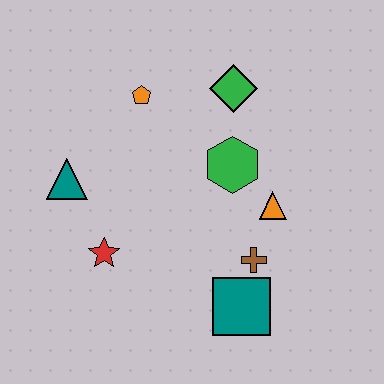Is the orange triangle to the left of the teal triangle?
No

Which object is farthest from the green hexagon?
The teal triangle is farthest from the green hexagon.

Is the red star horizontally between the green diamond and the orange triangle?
No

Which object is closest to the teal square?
The brown cross is closest to the teal square.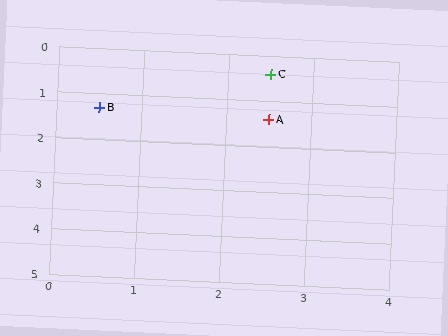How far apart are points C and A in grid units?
Points C and A are about 1.0 grid units apart.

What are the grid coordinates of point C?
Point C is at approximately (2.5, 0.4).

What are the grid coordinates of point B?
Point B is at approximately (0.5, 1.3).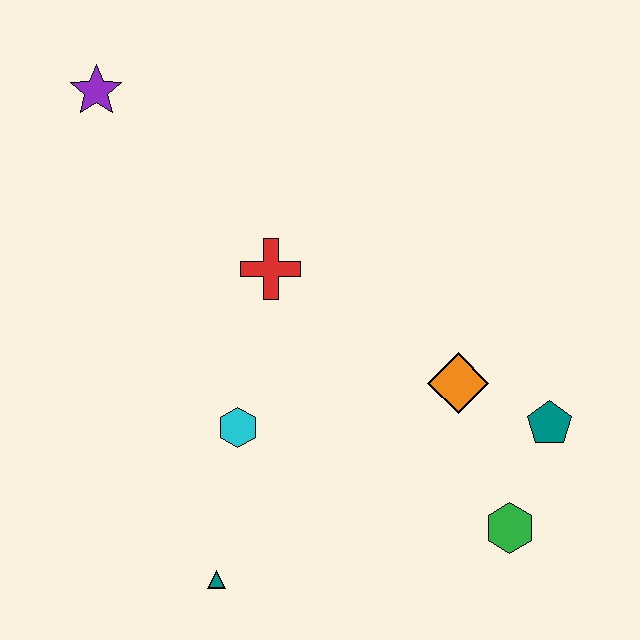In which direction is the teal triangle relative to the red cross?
The teal triangle is below the red cross.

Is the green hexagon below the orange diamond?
Yes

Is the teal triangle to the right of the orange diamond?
No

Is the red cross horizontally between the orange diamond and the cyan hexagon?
Yes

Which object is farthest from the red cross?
The green hexagon is farthest from the red cross.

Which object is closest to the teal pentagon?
The orange diamond is closest to the teal pentagon.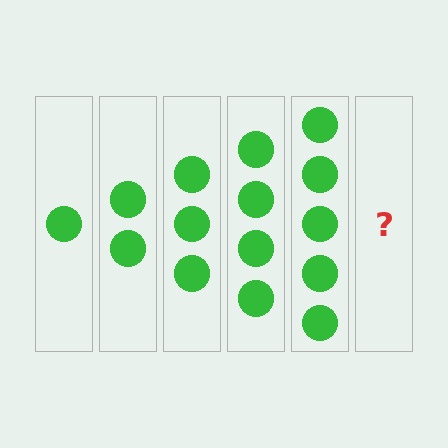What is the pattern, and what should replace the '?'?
The pattern is that each step adds one more circle. The '?' should be 6 circles.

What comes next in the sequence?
The next element should be 6 circles.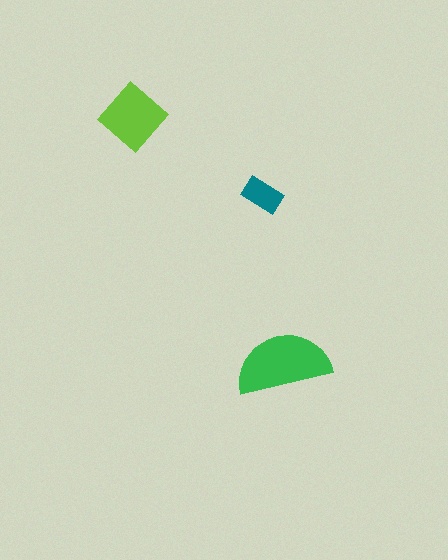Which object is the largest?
The green semicircle.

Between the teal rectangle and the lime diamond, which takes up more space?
The lime diamond.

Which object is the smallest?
The teal rectangle.